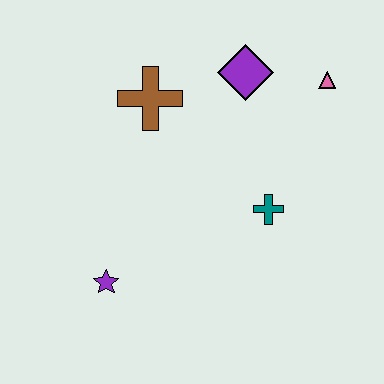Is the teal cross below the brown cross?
Yes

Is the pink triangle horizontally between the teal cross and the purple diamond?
No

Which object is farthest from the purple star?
The pink triangle is farthest from the purple star.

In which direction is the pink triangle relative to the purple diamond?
The pink triangle is to the right of the purple diamond.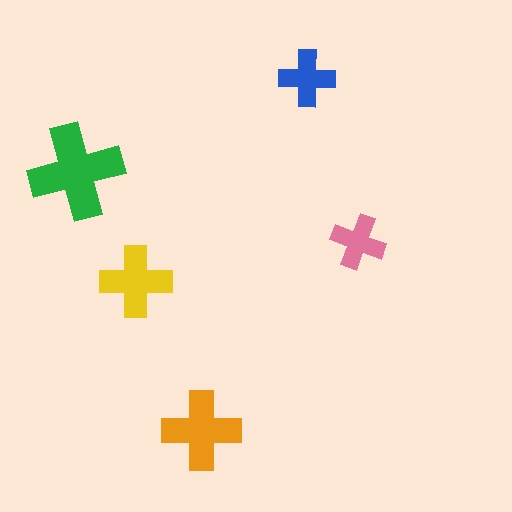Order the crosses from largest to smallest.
the green one, the orange one, the yellow one, the blue one, the pink one.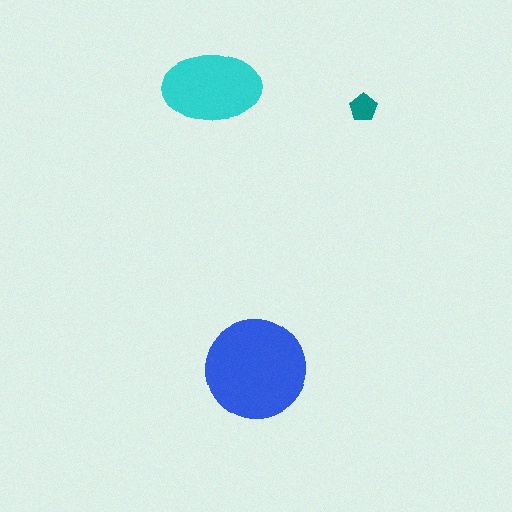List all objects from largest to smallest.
The blue circle, the cyan ellipse, the teal pentagon.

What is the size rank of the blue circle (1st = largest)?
1st.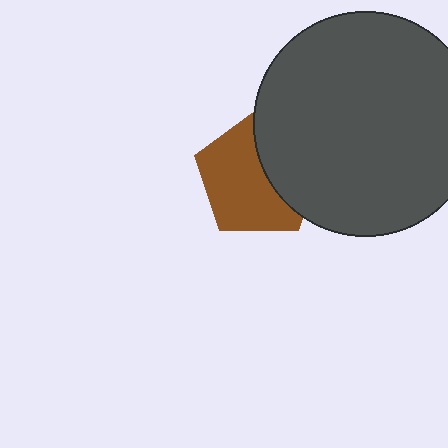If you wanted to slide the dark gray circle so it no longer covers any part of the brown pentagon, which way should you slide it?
Slide it right — that is the most direct way to separate the two shapes.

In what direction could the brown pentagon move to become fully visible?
The brown pentagon could move left. That would shift it out from behind the dark gray circle entirely.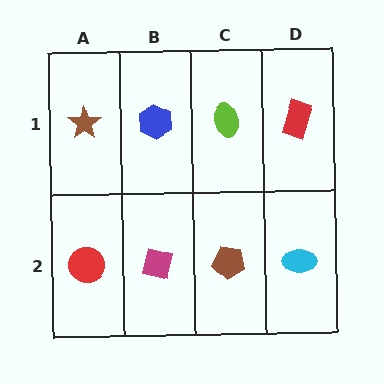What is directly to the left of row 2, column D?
A brown pentagon.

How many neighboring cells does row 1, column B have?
3.